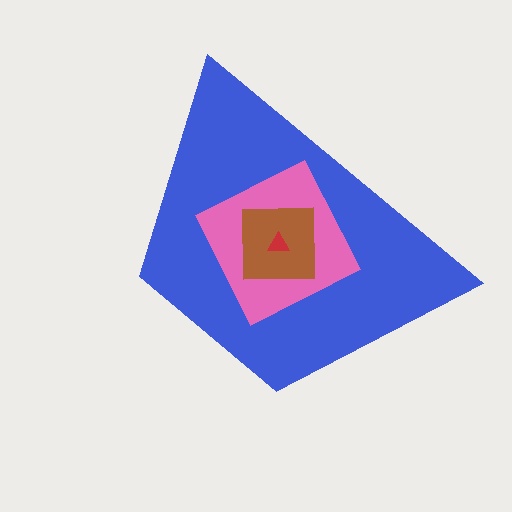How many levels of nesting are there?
4.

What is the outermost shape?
The blue trapezoid.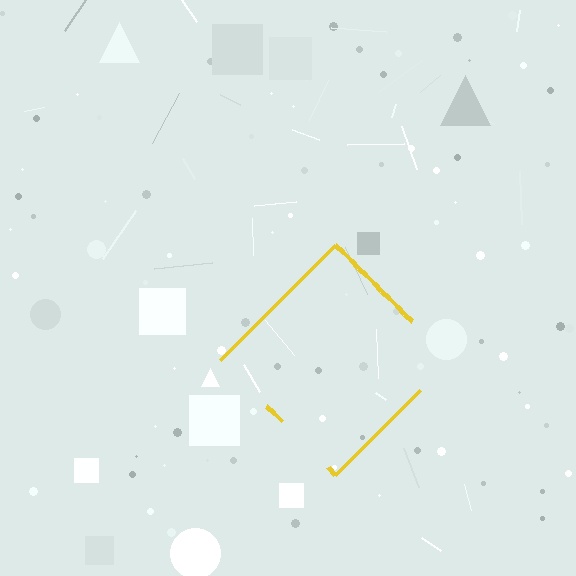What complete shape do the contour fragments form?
The contour fragments form a diamond.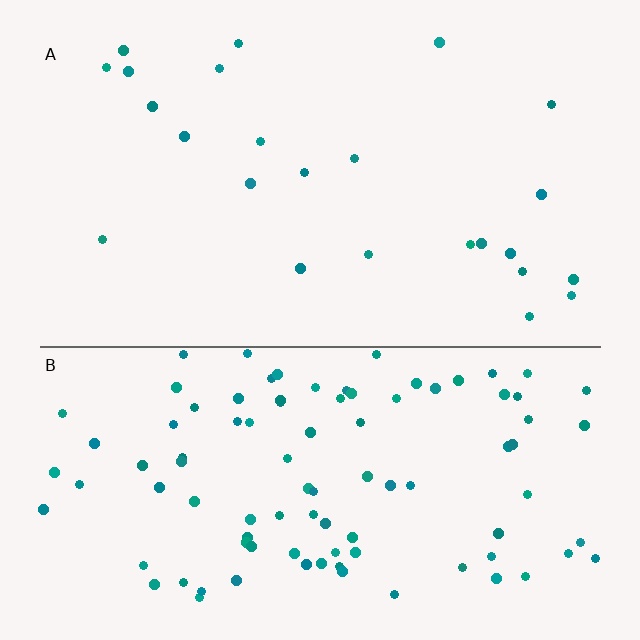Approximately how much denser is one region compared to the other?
Approximately 4.0× — region B over region A.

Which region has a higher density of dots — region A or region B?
B (the bottom).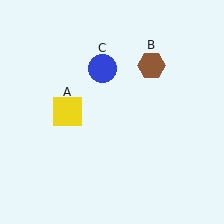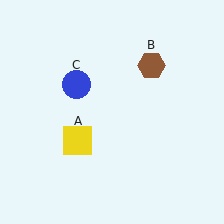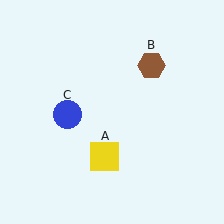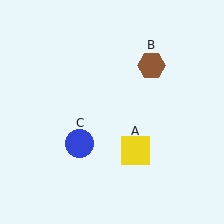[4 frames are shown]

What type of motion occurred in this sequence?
The yellow square (object A), blue circle (object C) rotated counterclockwise around the center of the scene.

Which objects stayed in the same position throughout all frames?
Brown hexagon (object B) remained stationary.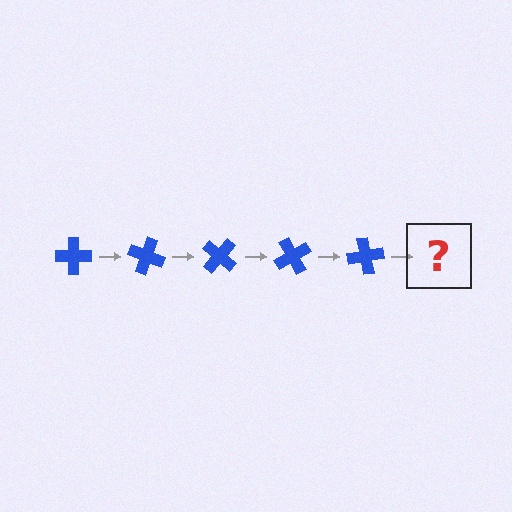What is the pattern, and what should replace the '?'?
The pattern is that the cross rotates 20 degrees each step. The '?' should be a blue cross rotated 100 degrees.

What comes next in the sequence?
The next element should be a blue cross rotated 100 degrees.